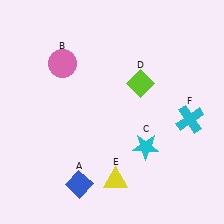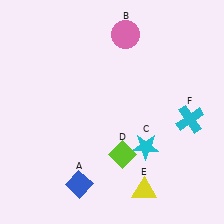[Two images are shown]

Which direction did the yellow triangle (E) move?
The yellow triangle (E) moved right.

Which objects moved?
The objects that moved are: the pink circle (B), the lime diamond (D), the yellow triangle (E).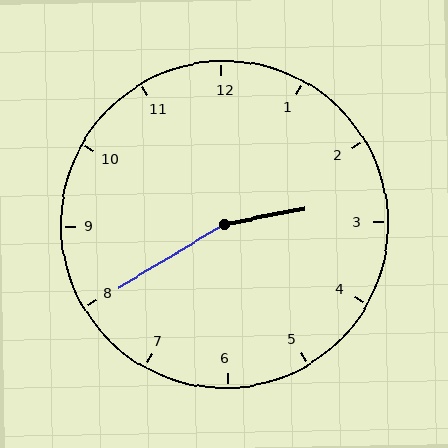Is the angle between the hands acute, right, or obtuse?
It is obtuse.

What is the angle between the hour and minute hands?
Approximately 160 degrees.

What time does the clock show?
2:40.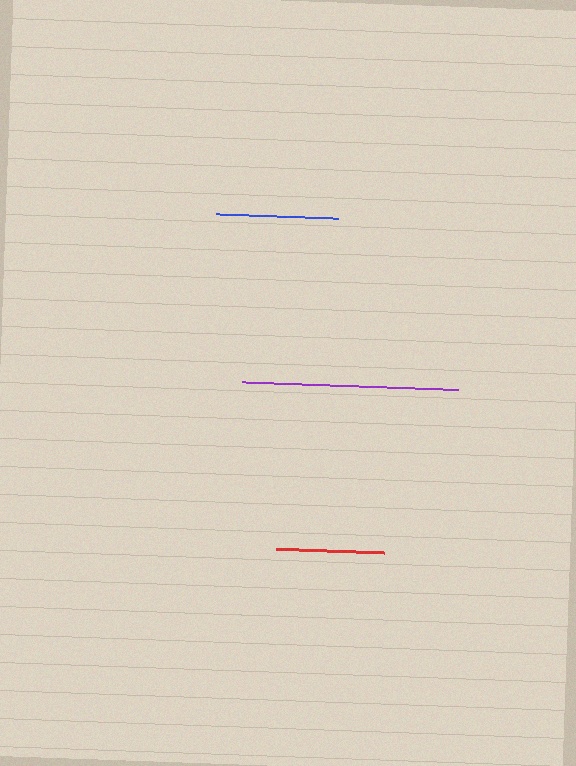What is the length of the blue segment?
The blue segment is approximately 122 pixels long.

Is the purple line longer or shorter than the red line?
The purple line is longer than the red line.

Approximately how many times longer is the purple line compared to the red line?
The purple line is approximately 2.0 times the length of the red line.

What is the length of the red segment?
The red segment is approximately 108 pixels long.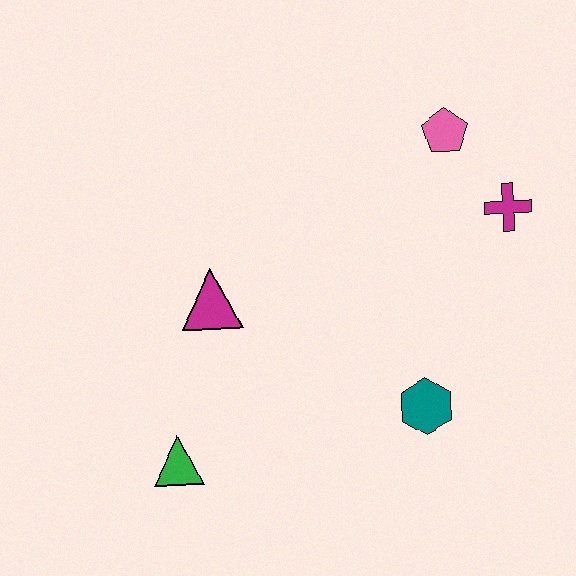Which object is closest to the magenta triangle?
The green triangle is closest to the magenta triangle.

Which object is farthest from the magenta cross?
The green triangle is farthest from the magenta cross.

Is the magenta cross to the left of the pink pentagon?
No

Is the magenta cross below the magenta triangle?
No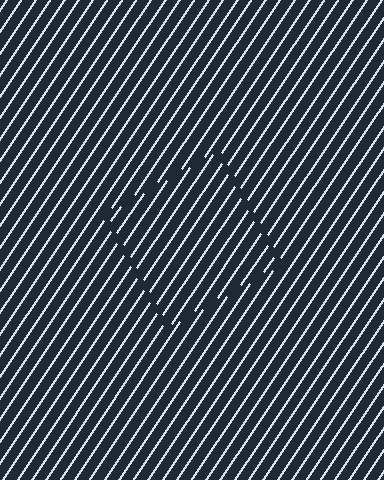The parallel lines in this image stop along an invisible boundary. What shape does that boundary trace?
An illusory square. The interior of the shape contains the same grating, shifted by half a period — the contour is defined by the phase discontinuity where line-ends from the inner and outer gratings abut.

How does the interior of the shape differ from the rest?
The interior of the shape contains the same grating, shifted by half a period — the contour is defined by the phase discontinuity where line-ends from the inner and outer gratings abut.